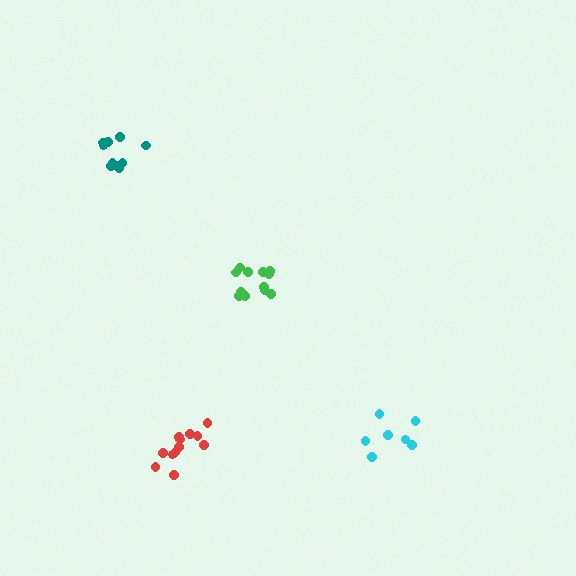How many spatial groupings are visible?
There are 4 spatial groupings.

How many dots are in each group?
Group 1: 12 dots, Group 2: 7 dots, Group 3: 12 dots, Group 4: 10 dots (41 total).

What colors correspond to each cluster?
The clusters are colored: red, cyan, green, teal.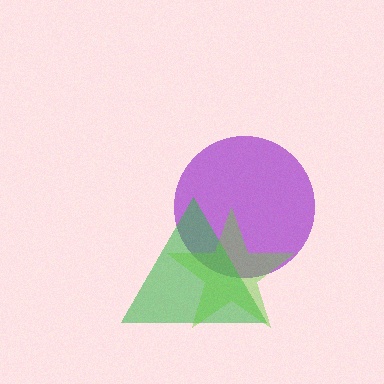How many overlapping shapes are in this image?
There are 3 overlapping shapes in the image.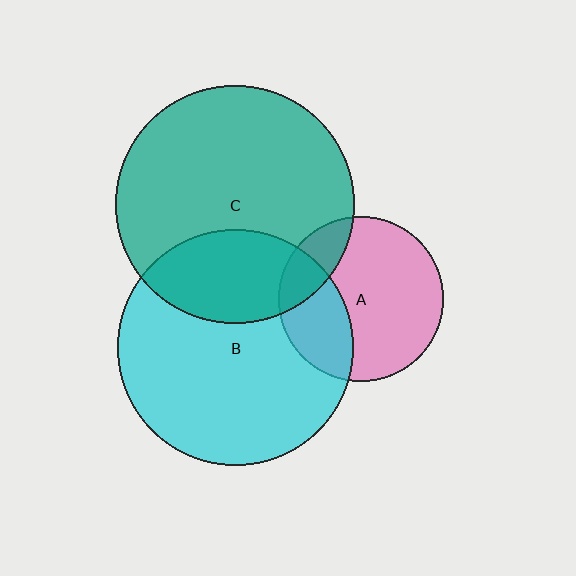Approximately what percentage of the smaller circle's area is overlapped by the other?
Approximately 15%.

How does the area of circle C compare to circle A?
Approximately 2.1 times.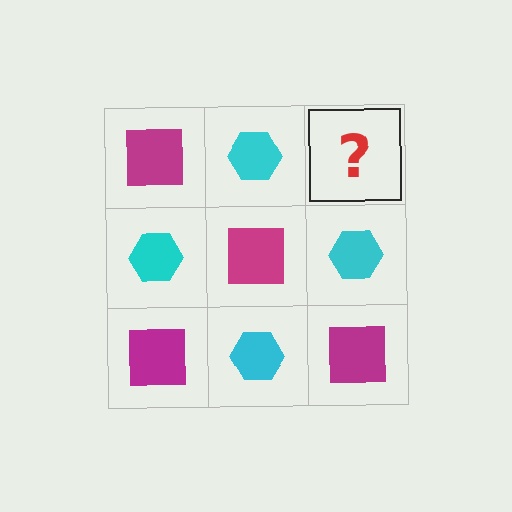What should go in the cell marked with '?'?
The missing cell should contain a magenta square.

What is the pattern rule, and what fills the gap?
The rule is that it alternates magenta square and cyan hexagon in a checkerboard pattern. The gap should be filled with a magenta square.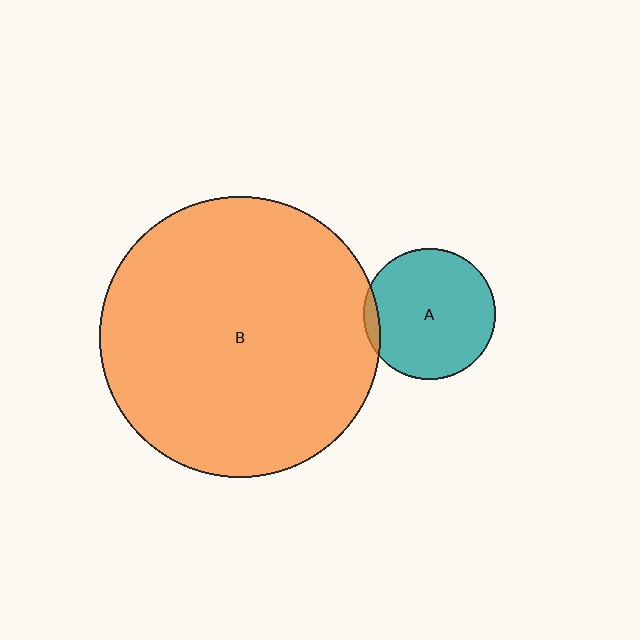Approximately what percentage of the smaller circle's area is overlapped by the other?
Approximately 5%.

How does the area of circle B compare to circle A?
Approximately 4.5 times.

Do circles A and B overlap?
Yes.